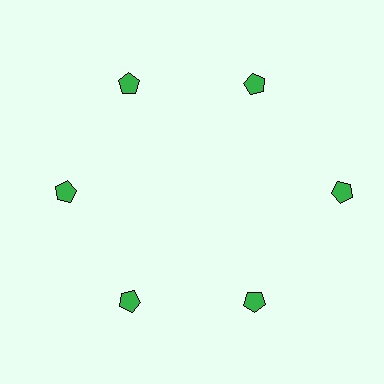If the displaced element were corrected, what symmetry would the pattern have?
It would have 6-fold rotational symmetry — the pattern would map onto itself every 60 degrees.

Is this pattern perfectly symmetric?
No. The 6 green pentagons are arranged in a ring, but one element near the 3 o'clock position is pushed outward from the center, breaking the 6-fold rotational symmetry.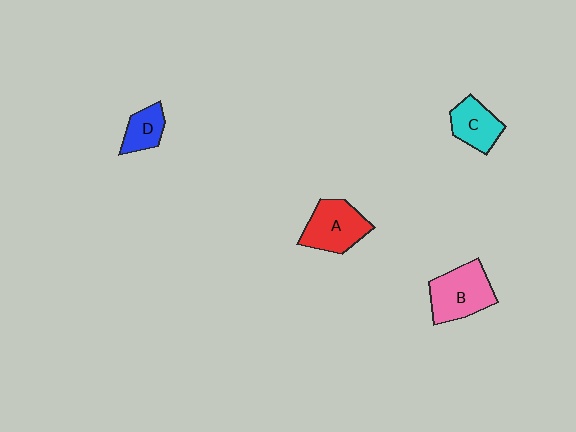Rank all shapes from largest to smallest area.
From largest to smallest: B (pink), A (red), C (cyan), D (blue).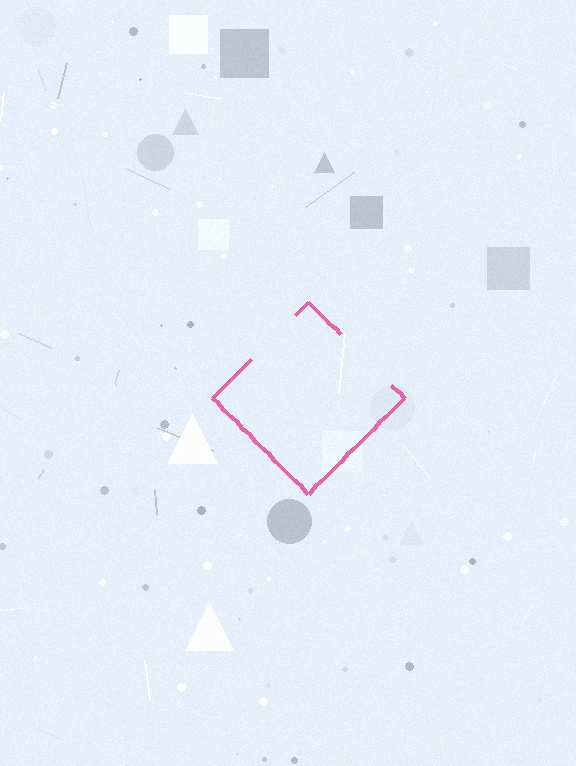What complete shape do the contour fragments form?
The contour fragments form a diamond.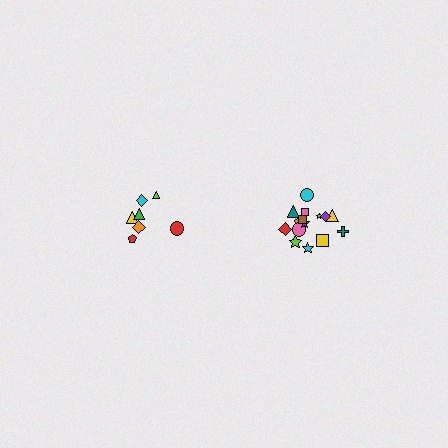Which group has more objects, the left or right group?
The right group.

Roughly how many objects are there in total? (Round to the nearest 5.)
Roughly 20 objects in total.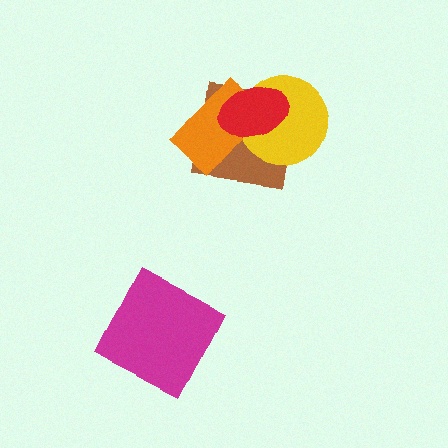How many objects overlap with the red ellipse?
3 objects overlap with the red ellipse.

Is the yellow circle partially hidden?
Yes, it is partially covered by another shape.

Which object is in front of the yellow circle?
The red ellipse is in front of the yellow circle.